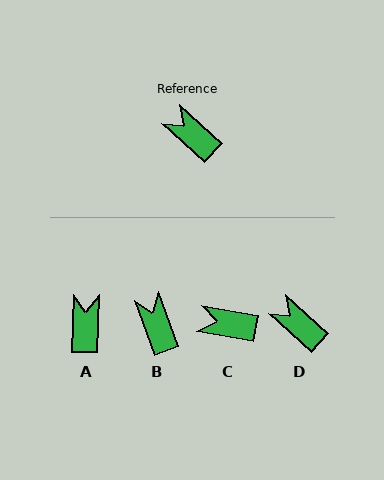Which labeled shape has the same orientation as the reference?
D.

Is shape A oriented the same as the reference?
No, it is off by about 49 degrees.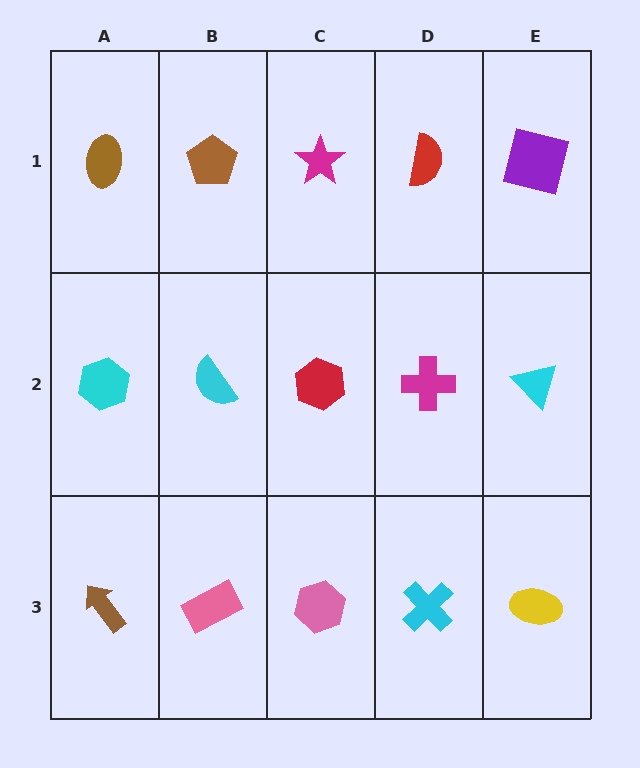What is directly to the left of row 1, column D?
A magenta star.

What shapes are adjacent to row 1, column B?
A cyan semicircle (row 2, column B), a brown ellipse (row 1, column A), a magenta star (row 1, column C).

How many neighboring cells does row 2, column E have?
3.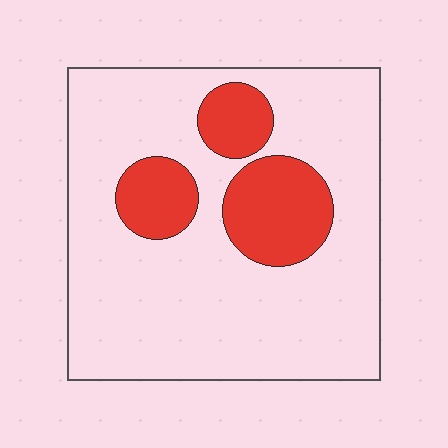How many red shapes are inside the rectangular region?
3.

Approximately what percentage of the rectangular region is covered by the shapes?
Approximately 20%.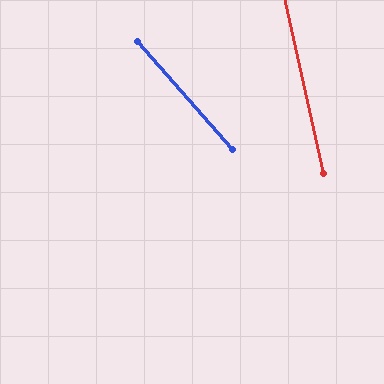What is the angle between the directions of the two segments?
Approximately 29 degrees.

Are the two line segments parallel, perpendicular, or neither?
Neither parallel nor perpendicular — they differ by about 29°.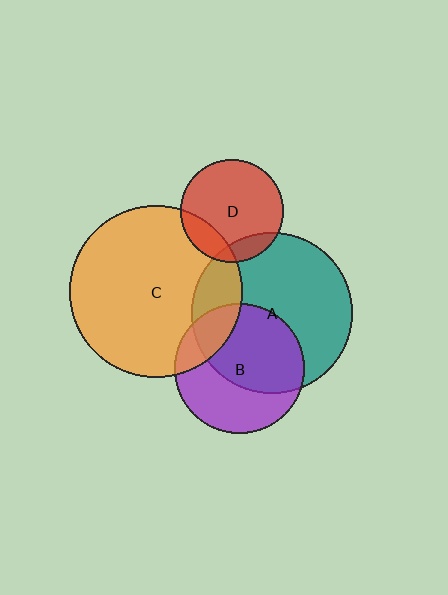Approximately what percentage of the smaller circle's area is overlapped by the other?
Approximately 20%.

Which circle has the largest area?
Circle C (orange).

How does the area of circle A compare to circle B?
Approximately 1.5 times.